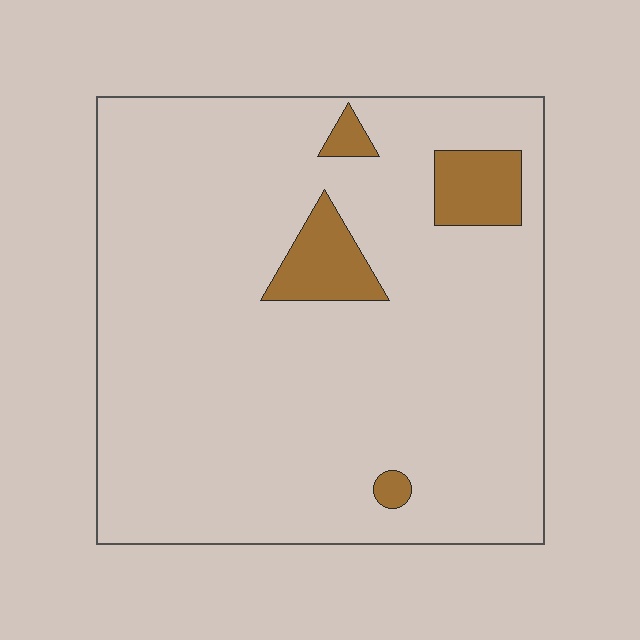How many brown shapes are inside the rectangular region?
4.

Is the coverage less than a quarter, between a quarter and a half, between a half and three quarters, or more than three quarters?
Less than a quarter.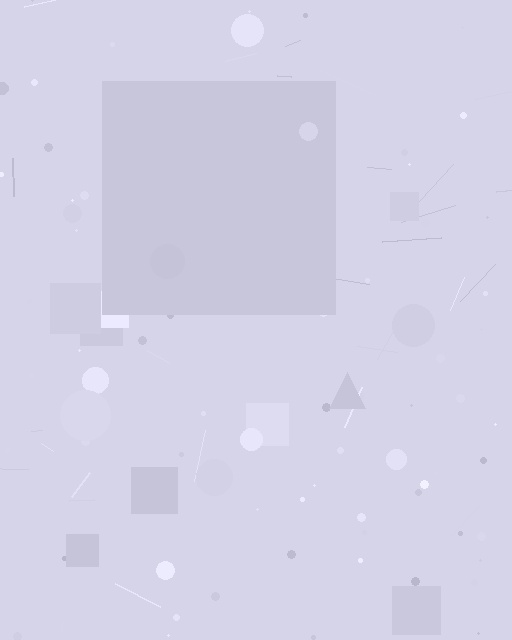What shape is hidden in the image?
A square is hidden in the image.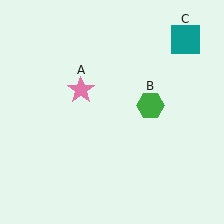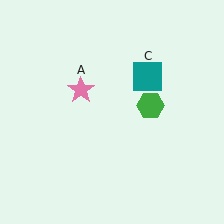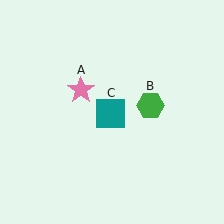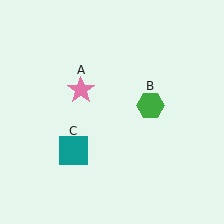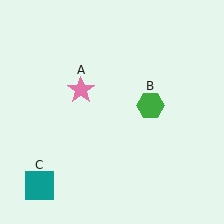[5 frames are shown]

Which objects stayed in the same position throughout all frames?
Pink star (object A) and green hexagon (object B) remained stationary.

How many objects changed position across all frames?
1 object changed position: teal square (object C).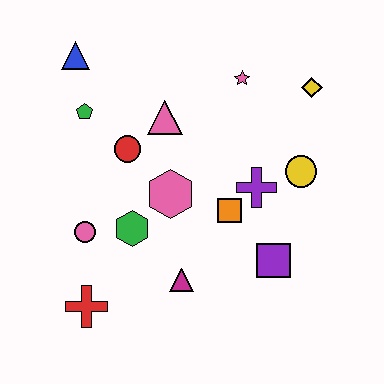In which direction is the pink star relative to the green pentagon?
The pink star is to the right of the green pentagon.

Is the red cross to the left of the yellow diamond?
Yes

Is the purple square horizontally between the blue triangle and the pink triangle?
No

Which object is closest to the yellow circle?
The purple cross is closest to the yellow circle.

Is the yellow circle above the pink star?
No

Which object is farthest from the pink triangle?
The red cross is farthest from the pink triangle.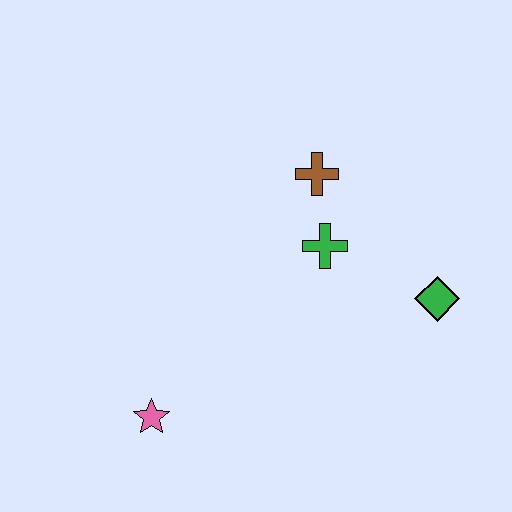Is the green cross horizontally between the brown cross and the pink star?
No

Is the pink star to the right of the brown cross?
No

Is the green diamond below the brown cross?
Yes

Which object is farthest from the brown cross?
The pink star is farthest from the brown cross.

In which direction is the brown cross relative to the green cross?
The brown cross is above the green cross.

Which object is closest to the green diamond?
The green cross is closest to the green diamond.